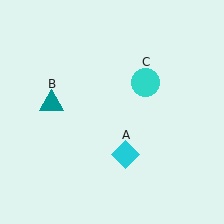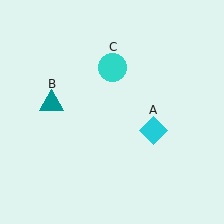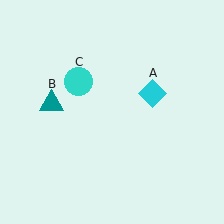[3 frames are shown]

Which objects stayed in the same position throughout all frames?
Teal triangle (object B) remained stationary.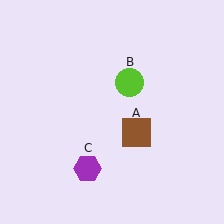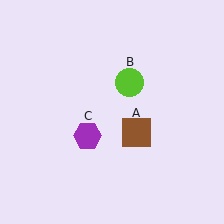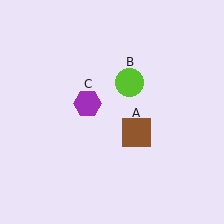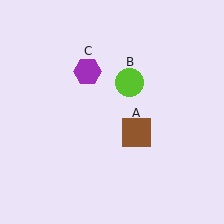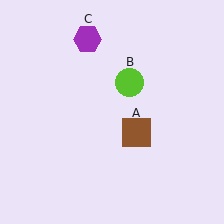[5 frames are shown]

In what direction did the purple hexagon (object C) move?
The purple hexagon (object C) moved up.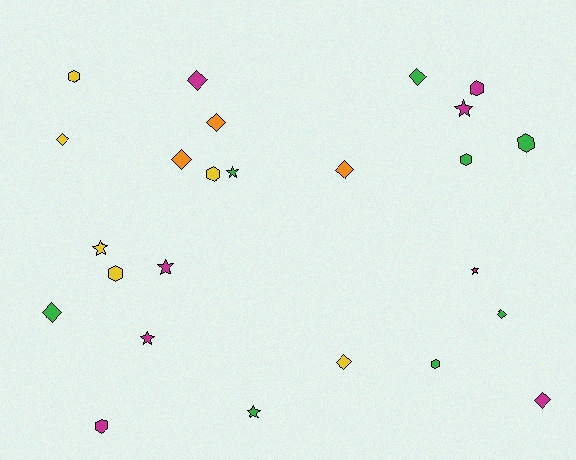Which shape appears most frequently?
Diamond, with 10 objects.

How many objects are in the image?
There are 25 objects.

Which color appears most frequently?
Green, with 8 objects.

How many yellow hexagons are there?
There are 3 yellow hexagons.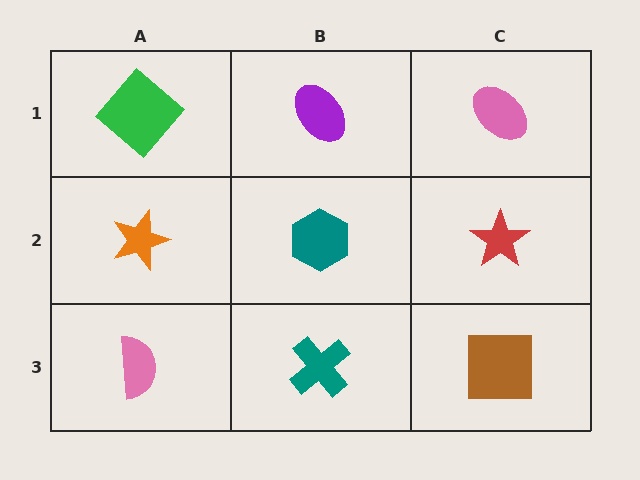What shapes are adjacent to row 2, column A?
A green diamond (row 1, column A), a pink semicircle (row 3, column A), a teal hexagon (row 2, column B).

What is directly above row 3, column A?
An orange star.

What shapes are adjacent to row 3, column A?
An orange star (row 2, column A), a teal cross (row 3, column B).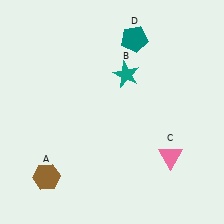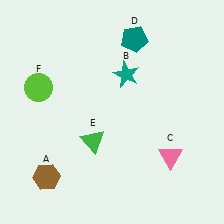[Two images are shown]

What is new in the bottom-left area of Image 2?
A green triangle (E) was added in the bottom-left area of Image 2.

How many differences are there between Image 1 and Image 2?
There are 2 differences between the two images.